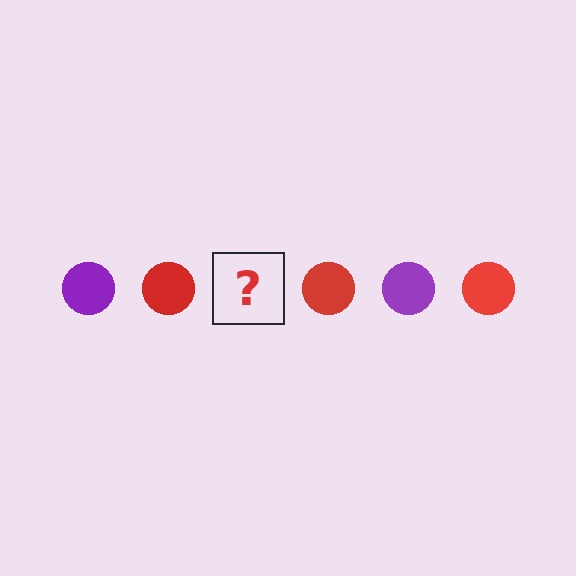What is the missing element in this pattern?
The missing element is a purple circle.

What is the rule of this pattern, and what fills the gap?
The rule is that the pattern cycles through purple, red circles. The gap should be filled with a purple circle.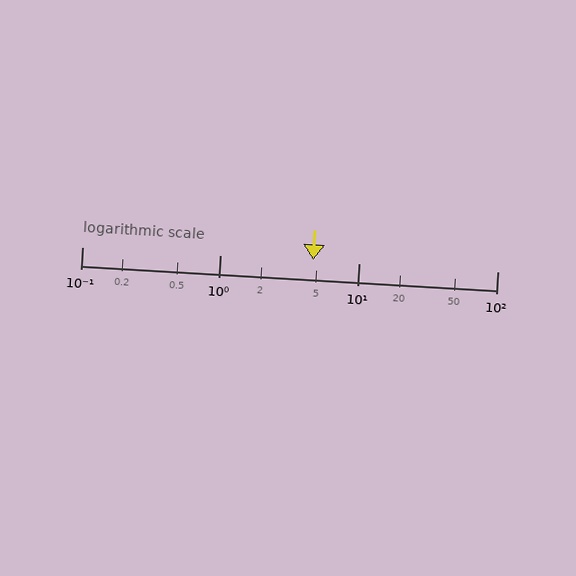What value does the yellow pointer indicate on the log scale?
The pointer indicates approximately 4.7.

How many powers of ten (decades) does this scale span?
The scale spans 3 decades, from 0.1 to 100.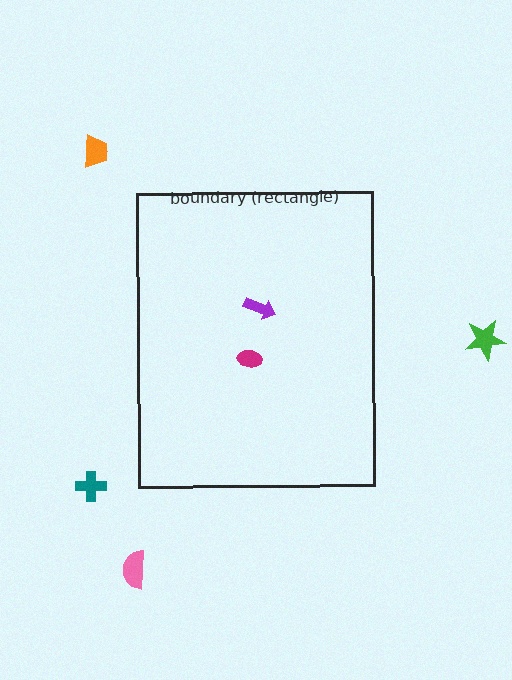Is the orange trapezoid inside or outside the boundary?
Outside.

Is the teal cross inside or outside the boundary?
Outside.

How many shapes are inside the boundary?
2 inside, 4 outside.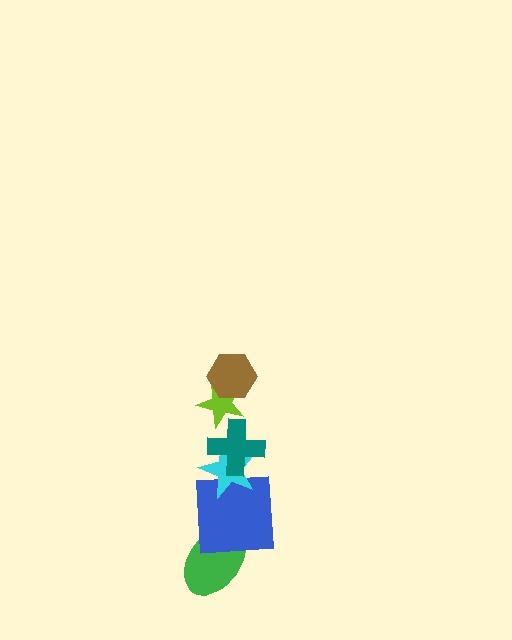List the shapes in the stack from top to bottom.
From top to bottom: the brown hexagon, the lime star, the teal cross, the cyan star, the blue square, the green ellipse.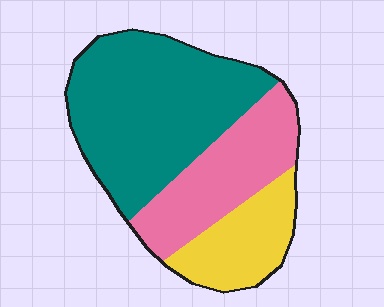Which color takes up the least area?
Yellow, at roughly 20%.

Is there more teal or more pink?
Teal.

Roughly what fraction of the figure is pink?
Pink takes up between a quarter and a half of the figure.